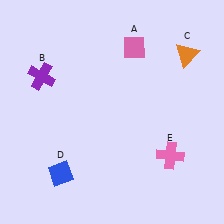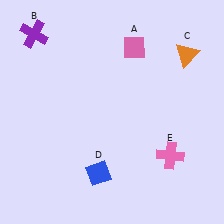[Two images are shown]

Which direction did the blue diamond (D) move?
The blue diamond (D) moved right.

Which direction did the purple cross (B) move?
The purple cross (B) moved up.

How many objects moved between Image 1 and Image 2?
2 objects moved between the two images.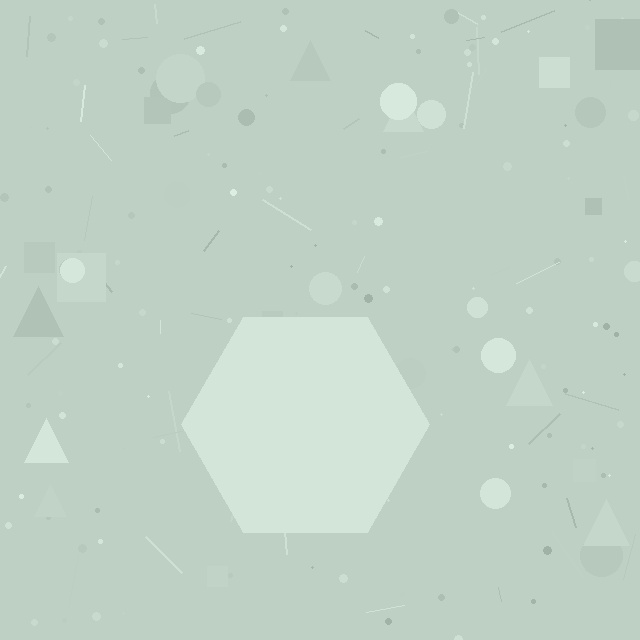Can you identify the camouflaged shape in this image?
The camouflaged shape is a hexagon.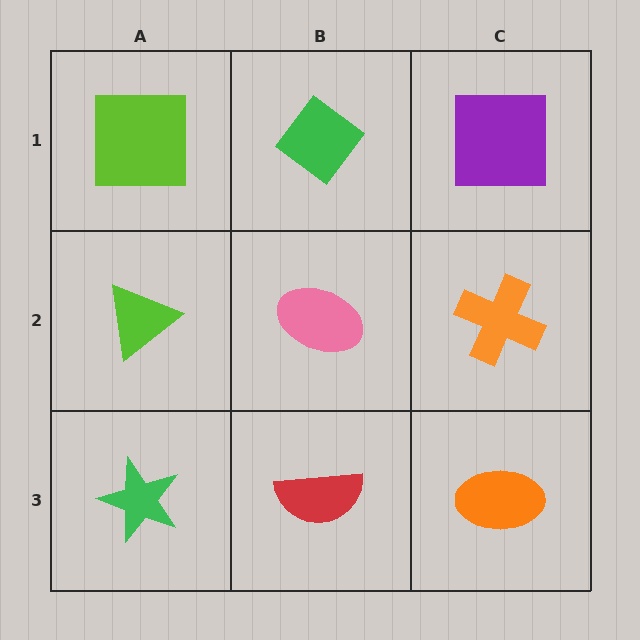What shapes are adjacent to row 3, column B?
A pink ellipse (row 2, column B), a green star (row 3, column A), an orange ellipse (row 3, column C).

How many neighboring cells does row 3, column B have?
3.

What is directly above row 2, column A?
A lime square.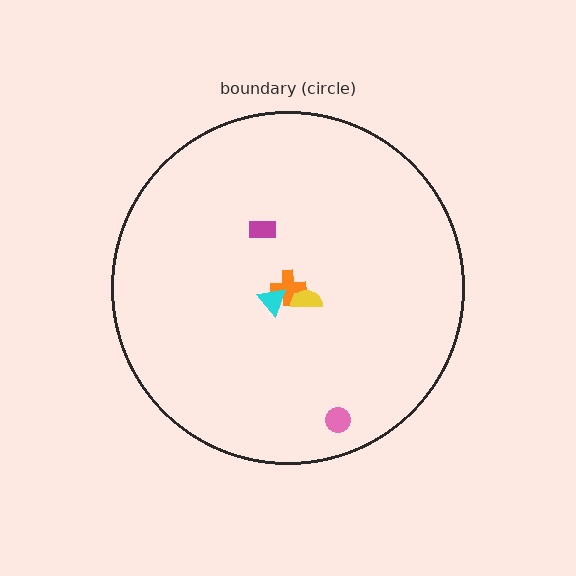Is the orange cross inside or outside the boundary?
Inside.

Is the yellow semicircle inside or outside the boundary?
Inside.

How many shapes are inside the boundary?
5 inside, 0 outside.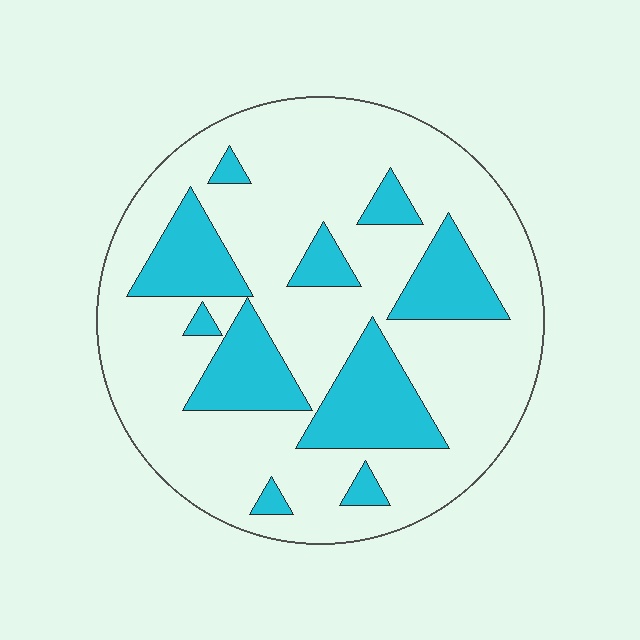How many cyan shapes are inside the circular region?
10.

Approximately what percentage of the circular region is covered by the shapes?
Approximately 25%.